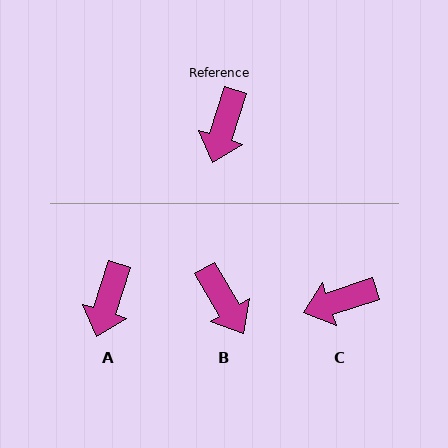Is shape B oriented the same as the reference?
No, it is off by about 48 degrees.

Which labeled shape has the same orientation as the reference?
A.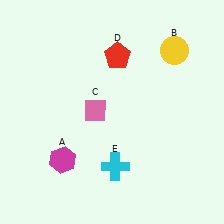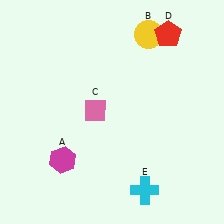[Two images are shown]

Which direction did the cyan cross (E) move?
The cyan cross (E) moved right.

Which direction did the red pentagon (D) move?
The red pentagon (D) moved right.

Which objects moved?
The objects that moved are: the yellow circle (B), the red pentagon (D), the cyan cross (E).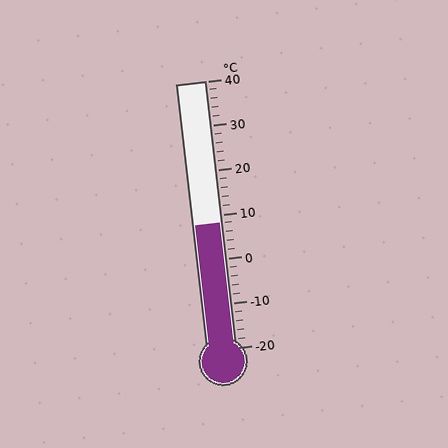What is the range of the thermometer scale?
The thermometer scale ranges from -20°C to 40°C.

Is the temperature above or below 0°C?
The temperature is above 0°C.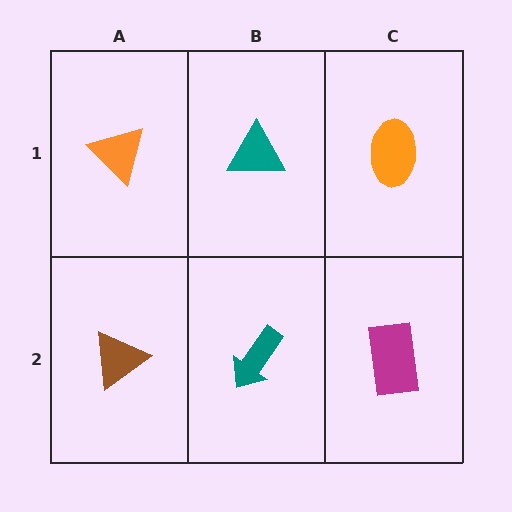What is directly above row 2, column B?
A teal triangle.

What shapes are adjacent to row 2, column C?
An orange ellipse (row 1, column C), a teal arrow (row 2, column B).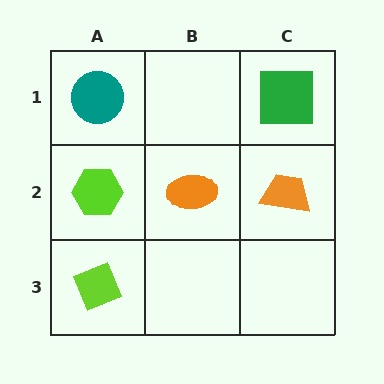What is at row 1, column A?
A teal circle.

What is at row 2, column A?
A lime hexagon.